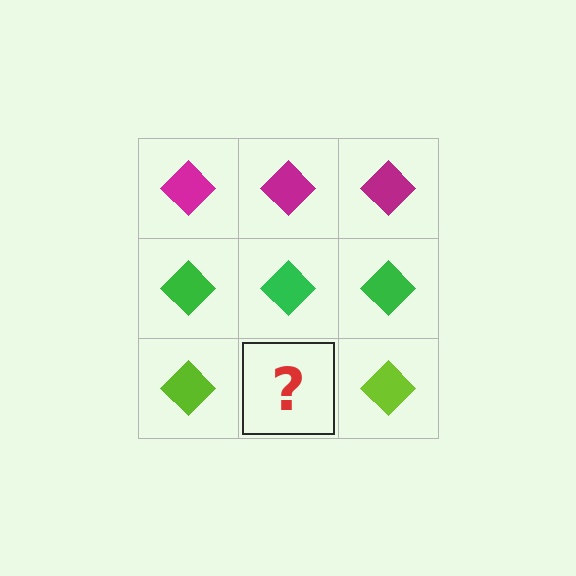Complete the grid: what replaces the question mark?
The question mark should be replaced with a lime diamond.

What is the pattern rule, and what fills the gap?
The rule is that each row has a consistent color. The gap should be filled with a lime diamond.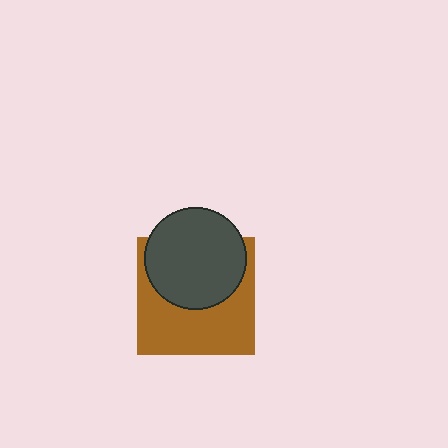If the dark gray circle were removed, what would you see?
You would see the complete brown square.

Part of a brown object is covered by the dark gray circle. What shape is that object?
It is a square.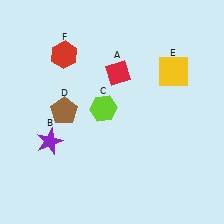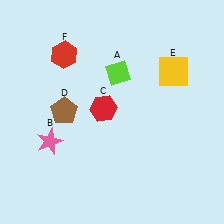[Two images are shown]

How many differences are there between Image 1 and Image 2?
There are 3 differences between the two images.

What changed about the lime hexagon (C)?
In Image 1, C is lime. In Image 2, it changed to red.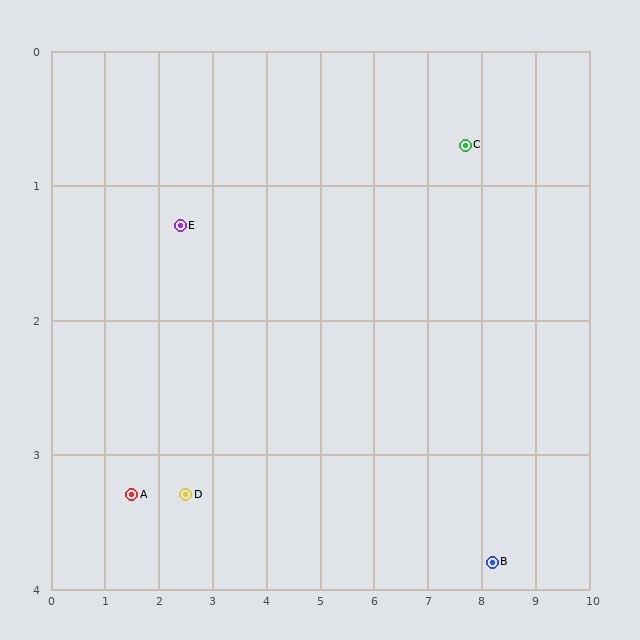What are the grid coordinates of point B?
Point B is at approximately (8.2, 3.8).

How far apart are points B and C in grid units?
Points B and C are about 3.1 grid units apart.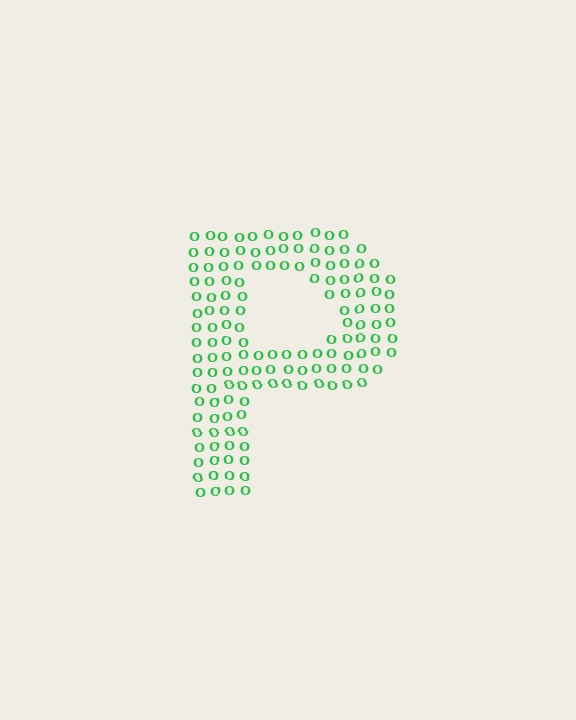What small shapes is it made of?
It is made of small letter O's.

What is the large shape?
The large shape is the letter P.